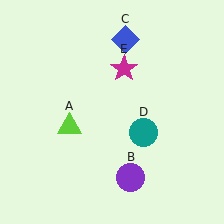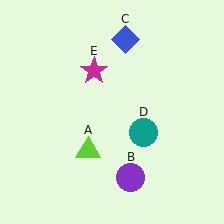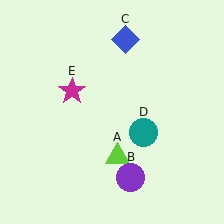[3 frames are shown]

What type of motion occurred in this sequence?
The lime triangle (object A), magenta star (object E) rotated counterclockwise around the center of the scene.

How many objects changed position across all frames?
2 objects changed position: lime triangle (object A), magenta star (object E).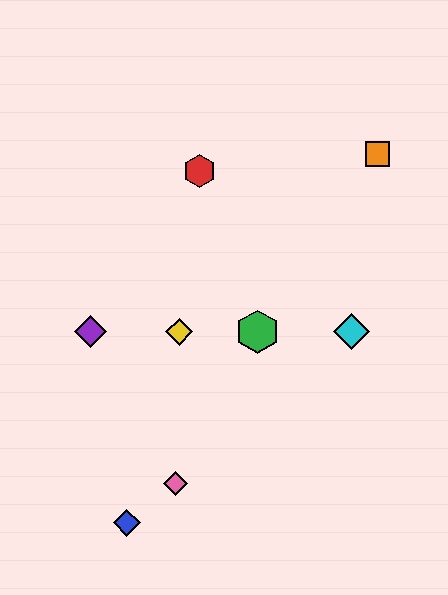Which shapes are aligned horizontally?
The green hexagon, the yellow diamond, the purple diamond, the cyan diamond are aligned horizontally.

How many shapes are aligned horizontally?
4 shapes (the green hexagon, the yellow diamond, the purple diamond, the cyan diamond) are aligned horizontally.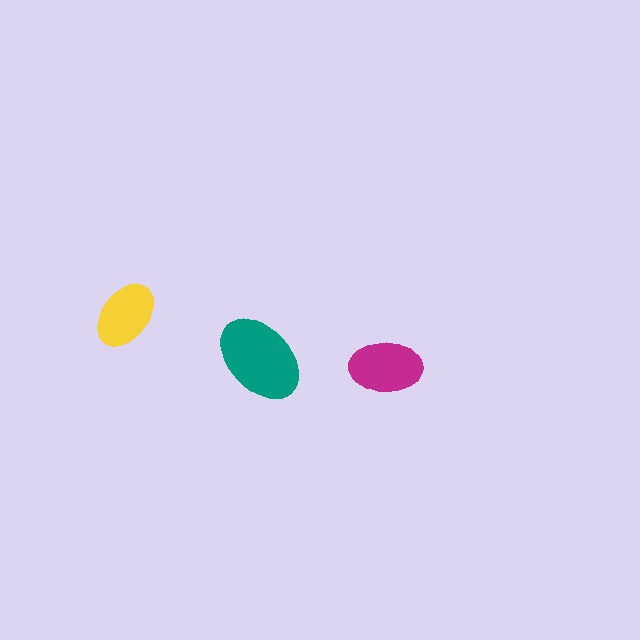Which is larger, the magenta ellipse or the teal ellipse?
The teal one.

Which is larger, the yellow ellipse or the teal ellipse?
The teal one.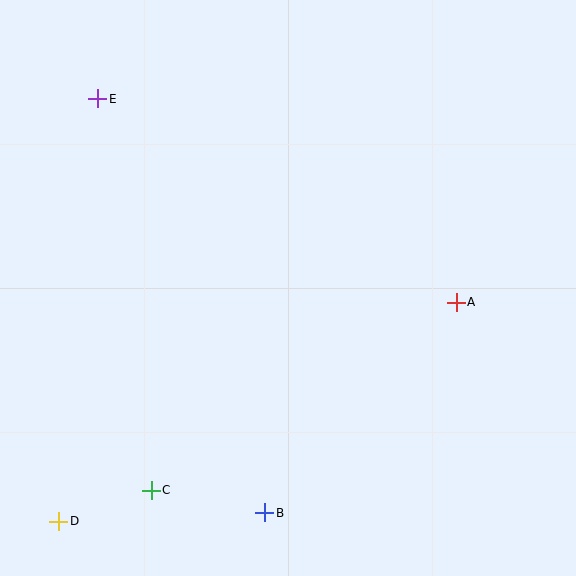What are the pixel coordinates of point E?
Point E is at (98, 99).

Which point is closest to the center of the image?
Point A at (456, 302) is closest to the center.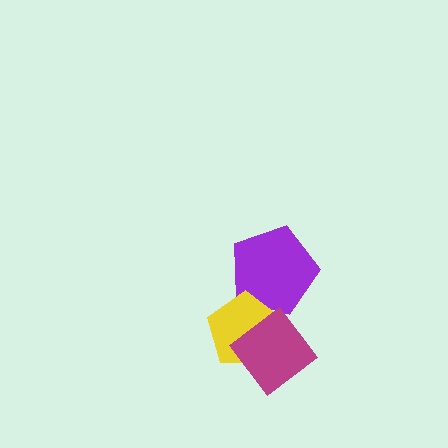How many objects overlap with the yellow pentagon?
2 objects overlap with the yellow pentagon.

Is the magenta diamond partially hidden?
No, no other shape covers it.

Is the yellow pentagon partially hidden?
Yes, it is partially covered by another shape.